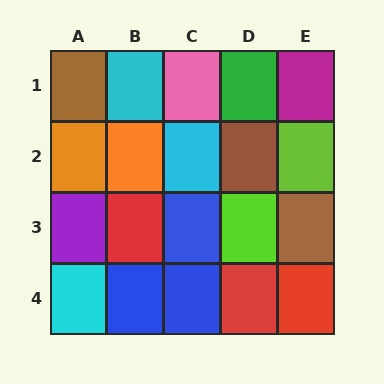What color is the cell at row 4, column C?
Blue.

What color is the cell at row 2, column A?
Orange.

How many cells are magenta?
1 cell is magenta.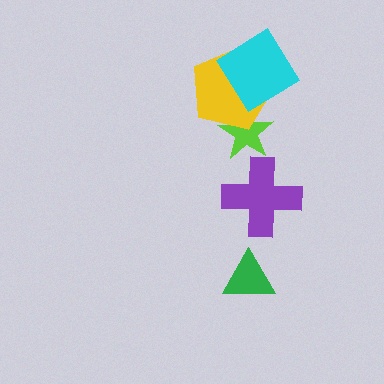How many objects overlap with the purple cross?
0 objects overlap with the purple cross.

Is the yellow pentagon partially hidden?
Yes, it is partially covered by another shape.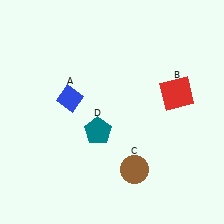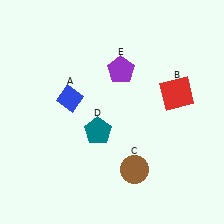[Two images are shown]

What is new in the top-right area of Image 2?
A purple pentagon (E) was added in the top-right area of Image 2.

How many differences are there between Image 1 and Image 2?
There is 1 difference between the two images.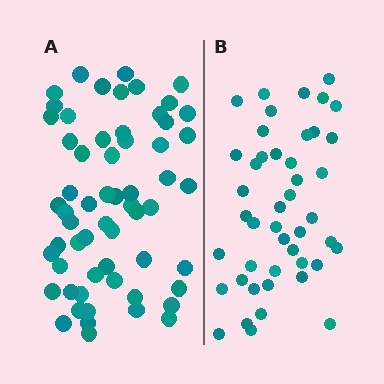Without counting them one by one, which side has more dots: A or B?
Region A (the left region) has more dots.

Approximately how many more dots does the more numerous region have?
Region A has approximately 15 more dots than region B.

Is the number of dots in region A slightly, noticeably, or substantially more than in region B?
Region A has noticeably more, but not dramatically so. The ratio is roughly 1.3 to 1.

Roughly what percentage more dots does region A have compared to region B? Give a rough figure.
About 35% more.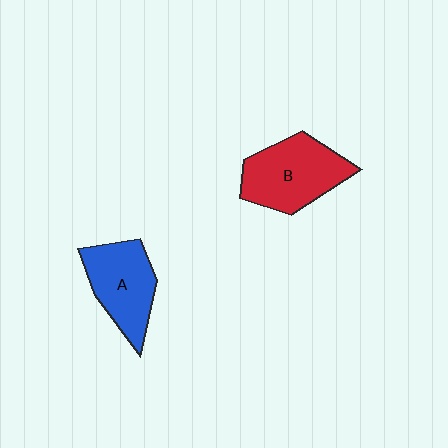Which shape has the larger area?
Shape B (red).